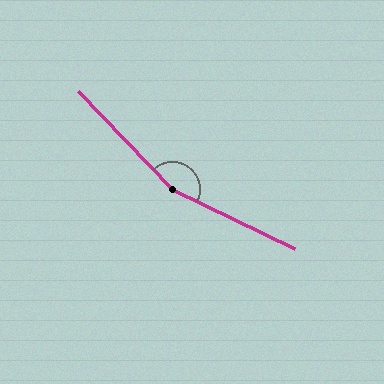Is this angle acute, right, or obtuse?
It is obtuse.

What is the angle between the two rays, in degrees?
Approximately 159 degrees.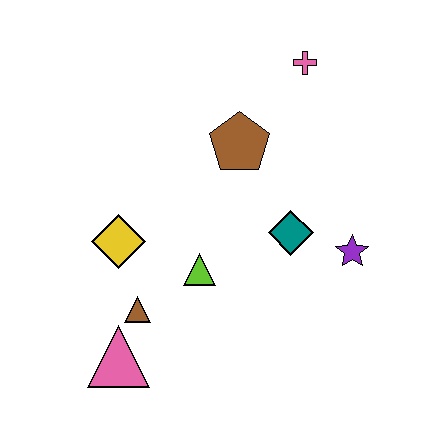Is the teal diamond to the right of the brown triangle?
Yes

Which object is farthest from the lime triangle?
The pink cross is farthest from the lime triangle.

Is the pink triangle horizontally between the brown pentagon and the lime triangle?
No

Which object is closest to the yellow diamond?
The brown triangle is closest to the yellow diamond.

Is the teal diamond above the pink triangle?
Yes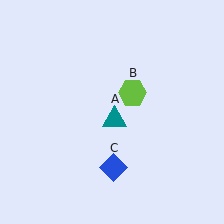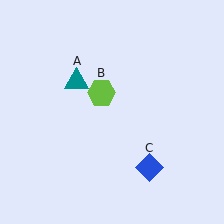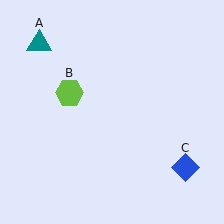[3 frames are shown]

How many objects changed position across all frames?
3 objects changed position: teal triangle (object A), lime hexagon (object B), blue diamond (object C).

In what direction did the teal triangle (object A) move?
The teal triangle (object A) moved up and to the left.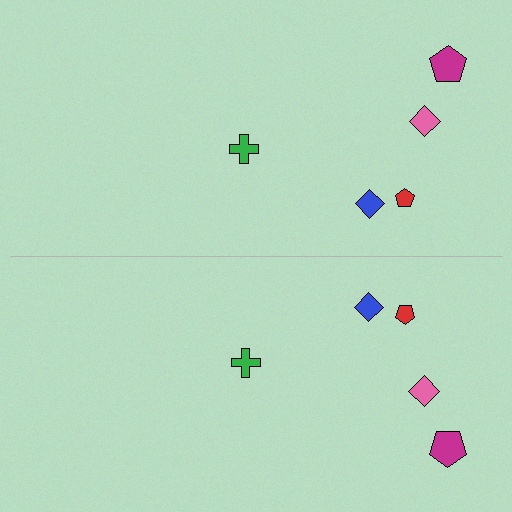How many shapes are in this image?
There are 10 shapes in this image.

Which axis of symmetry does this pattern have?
The pattern has a horizontal axis of symmetry running through the center of the image.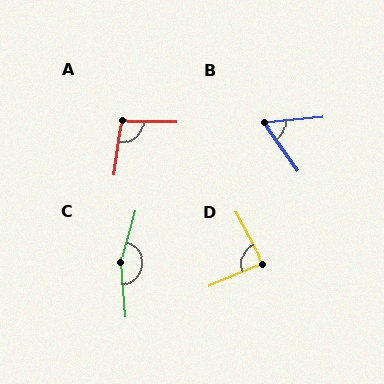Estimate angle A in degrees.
Approximately 97 degrees.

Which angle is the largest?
C, at approximately 160 degrees.